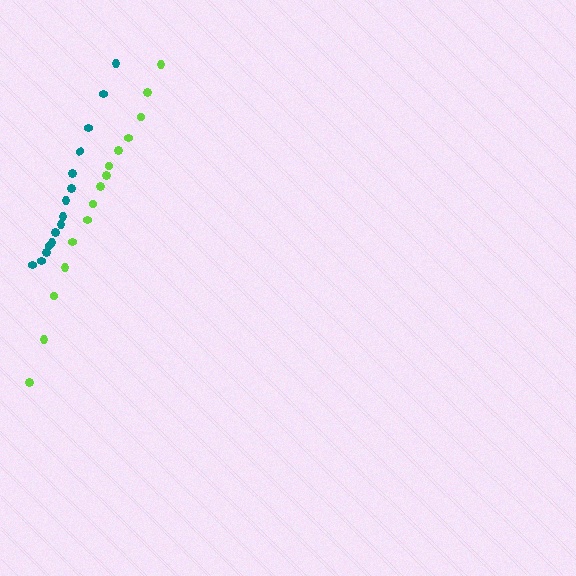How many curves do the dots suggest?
There are 2 distinct paths.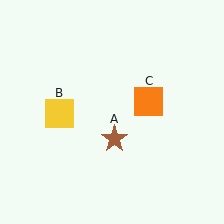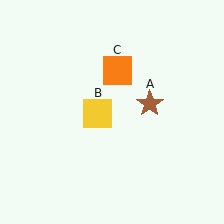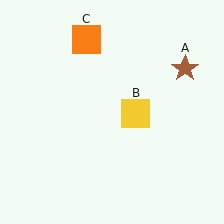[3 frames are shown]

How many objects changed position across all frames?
3 objects changed position: brown star (object A), yellow square (object B), orange square (object C).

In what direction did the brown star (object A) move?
The brown star (object A) moved up and to the right.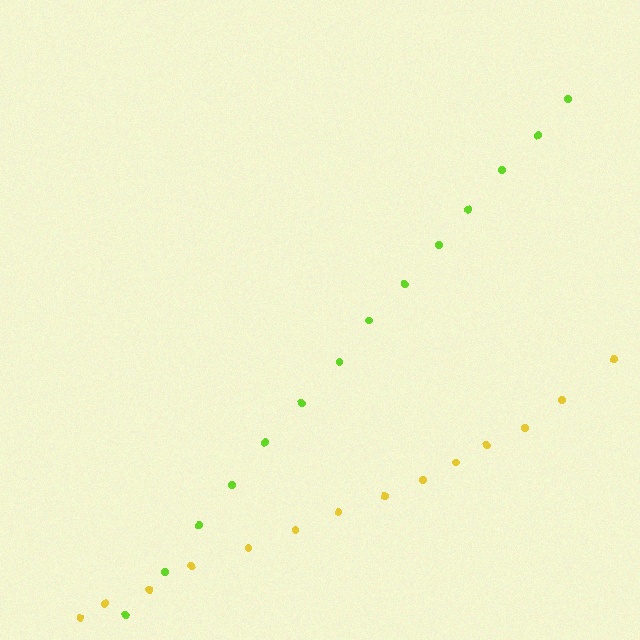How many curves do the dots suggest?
There are 2 distinct paths.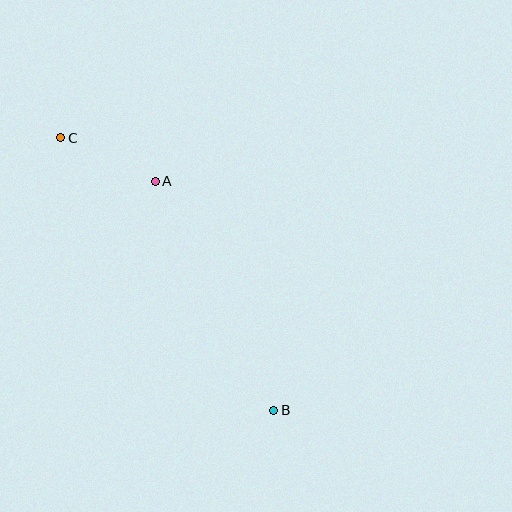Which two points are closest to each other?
Points A and C are closest to each other.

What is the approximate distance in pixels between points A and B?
The distance between A and B is approximately 258 pixels.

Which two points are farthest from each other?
Points B and C are farthest from each other.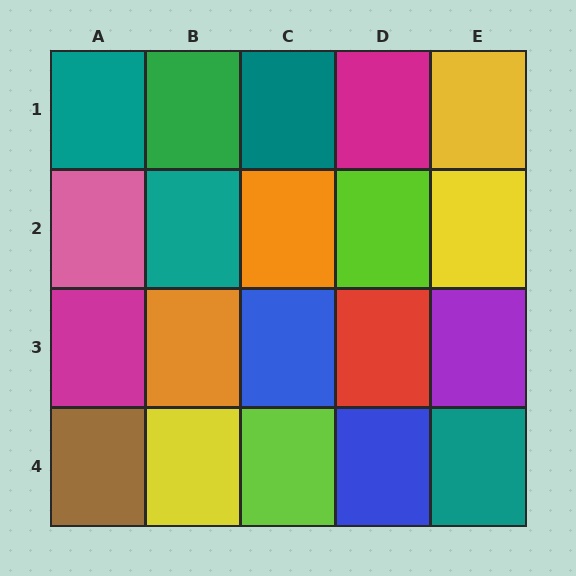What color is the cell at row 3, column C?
Blue.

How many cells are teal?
4 cells are teal.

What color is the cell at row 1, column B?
Green.